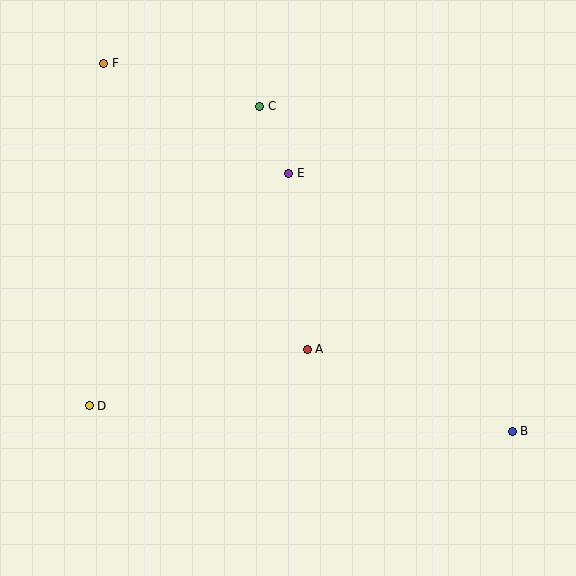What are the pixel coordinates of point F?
Point F is at (104, 63).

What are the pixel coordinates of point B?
Point B is at (512, 431).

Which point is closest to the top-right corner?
Point C is closest to the top-right corner.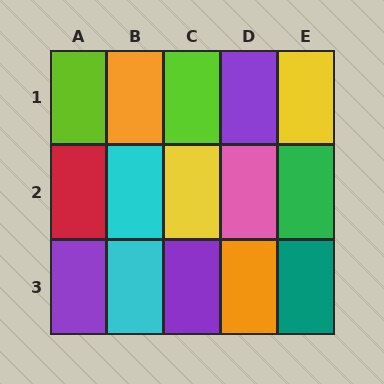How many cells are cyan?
2 cells are cyan.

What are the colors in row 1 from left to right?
Lime, orange, lime, purple, yellow.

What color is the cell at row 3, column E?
Teal.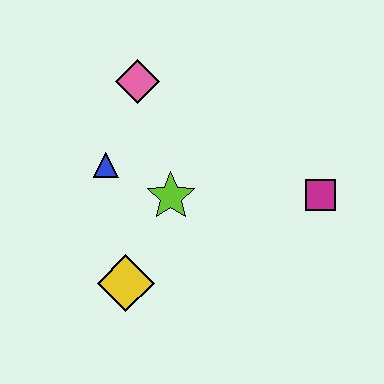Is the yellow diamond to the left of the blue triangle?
No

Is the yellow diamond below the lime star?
Yes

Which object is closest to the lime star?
The blue triangle is closest to the lime star.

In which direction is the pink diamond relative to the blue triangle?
The pink diamond is above the blue triangle.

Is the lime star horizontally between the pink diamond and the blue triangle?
No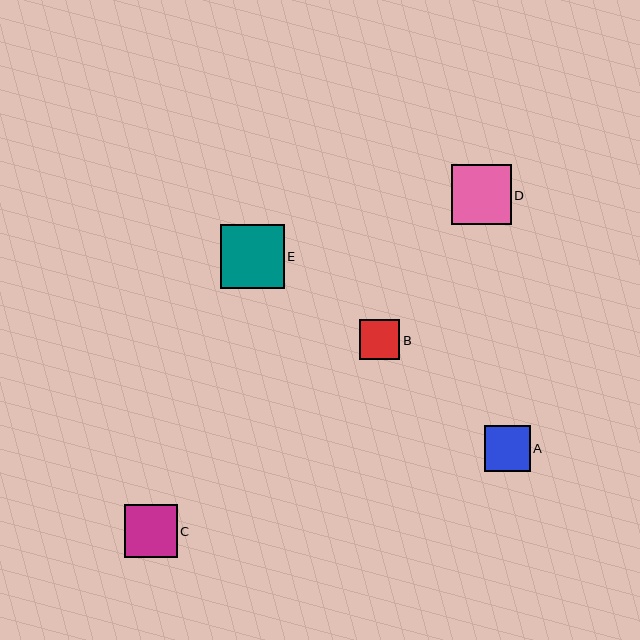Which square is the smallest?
Square B is the smallest with a size of approximately 40 pixels.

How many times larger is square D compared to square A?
Square D is approximately 1.3 times the size of square A.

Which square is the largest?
Square E is the largest with a size of approximately 64 pixels.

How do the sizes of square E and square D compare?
Square E and square D are approximately the same size.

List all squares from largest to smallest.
From largest to smallest: E, D, C, A, B.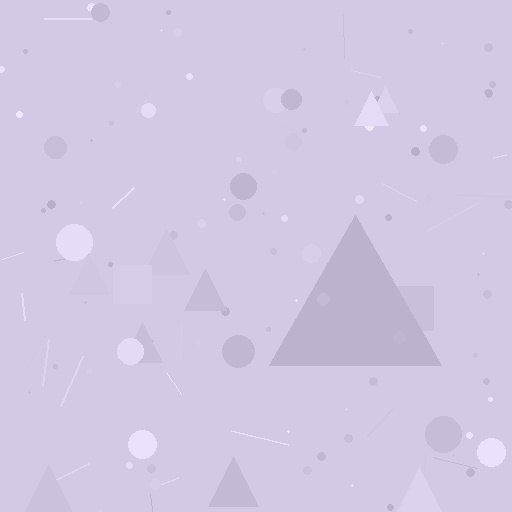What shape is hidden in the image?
A triangle is hidden in the image.